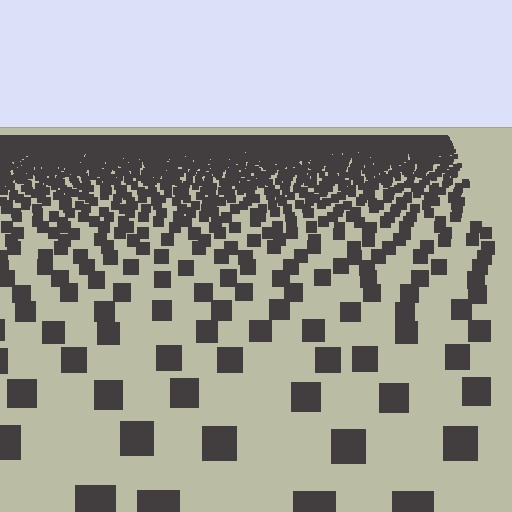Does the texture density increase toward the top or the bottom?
Density increases toward the top.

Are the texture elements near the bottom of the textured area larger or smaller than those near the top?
Larger. Near the bottom, elements are closer to the viewer and appear at a bigger on-screen size.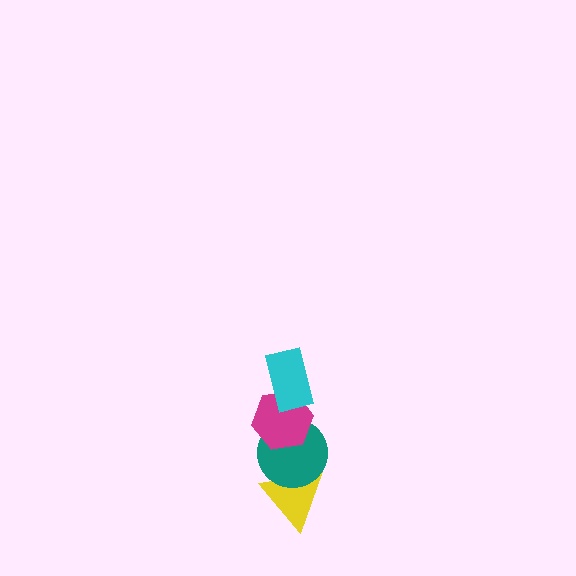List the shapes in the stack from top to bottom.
From top to bottom: the cyan rectangle, the magenta hexagon, the teal circle, the yellow triangle.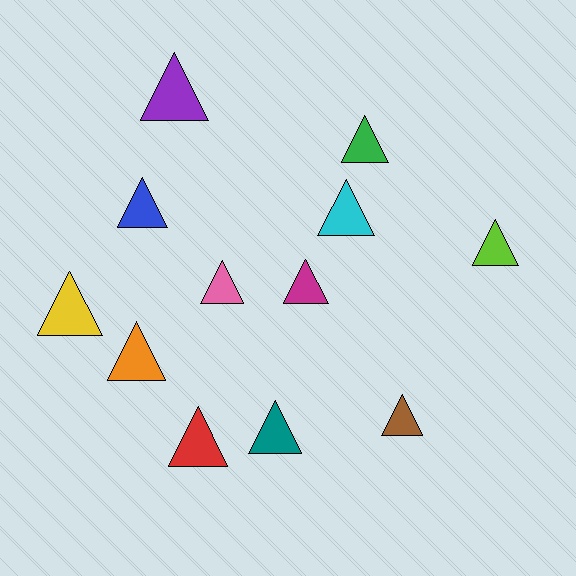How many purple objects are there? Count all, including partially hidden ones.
There is 1 purple object.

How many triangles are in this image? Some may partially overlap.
There are 12 triangles.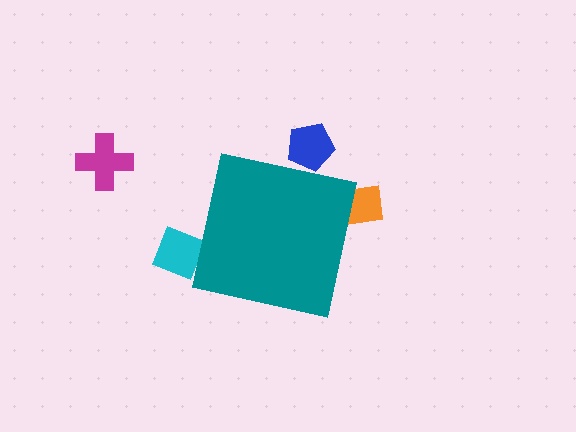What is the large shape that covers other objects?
A teal square.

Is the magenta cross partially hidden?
No, the magenta cross is fully visible.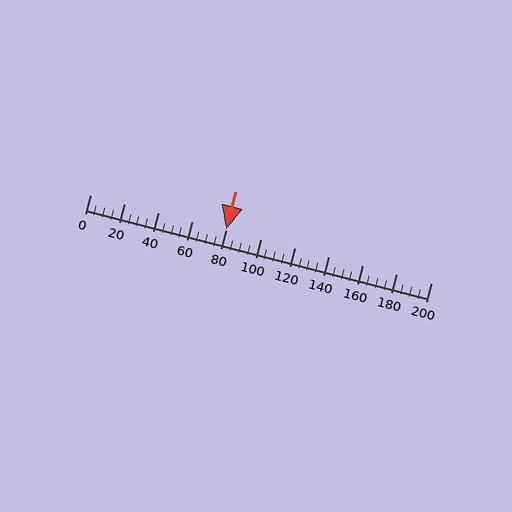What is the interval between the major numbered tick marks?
The major tick marks are spaced 20 units apart.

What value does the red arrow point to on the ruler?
The red arrow points to approximately 80.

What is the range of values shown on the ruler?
The ruler shows values from 0 to 200.